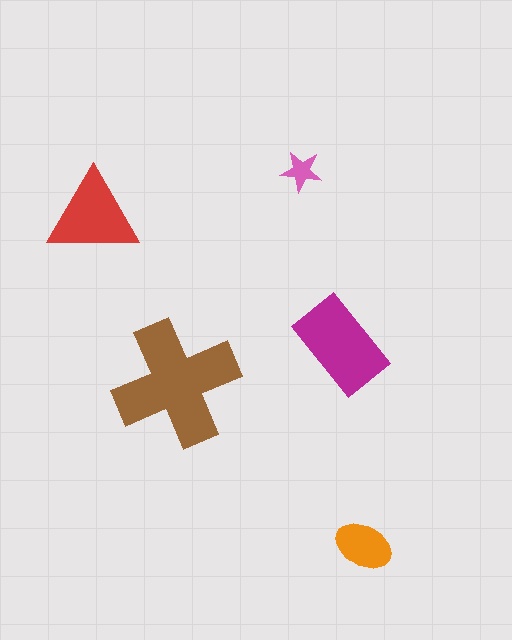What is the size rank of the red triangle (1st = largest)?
3rd.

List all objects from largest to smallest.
The brown cross, the magenta rectangle, the red triangle, the orange ellipse, the pink star.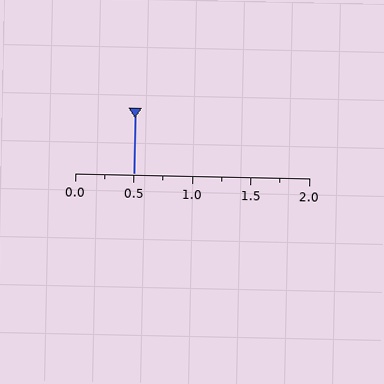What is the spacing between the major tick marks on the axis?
The major ticks are spaced 0.5 apart.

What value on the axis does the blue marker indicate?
The marker indicates approximately 0.5.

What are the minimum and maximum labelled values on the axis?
The axis runs from 0.0 to 2.0.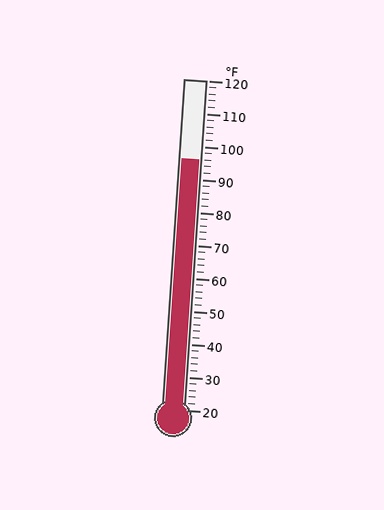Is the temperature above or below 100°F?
The temperature is below 100°F.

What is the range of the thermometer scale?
The thermometer scale ranges from 20°F to 120°F.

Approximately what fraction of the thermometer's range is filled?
The thermometer is filled to approximately 75% of its range.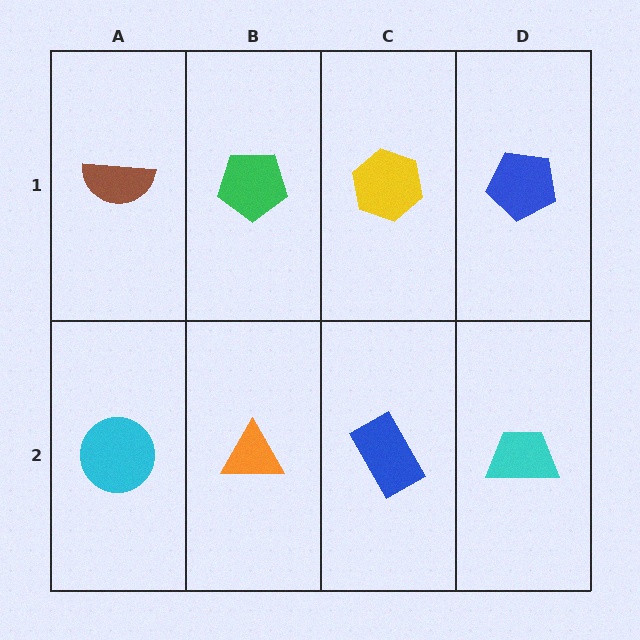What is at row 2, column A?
A cyan circle.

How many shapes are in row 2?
4 shapes.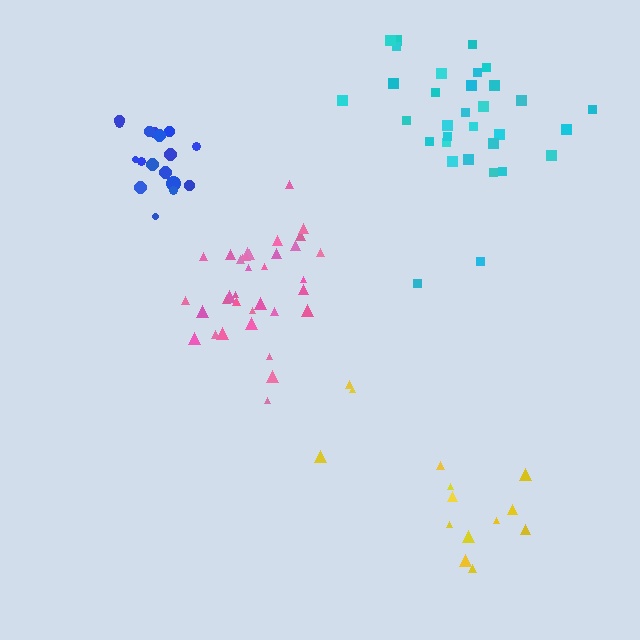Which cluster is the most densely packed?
Pink.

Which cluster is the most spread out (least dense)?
Yellow.